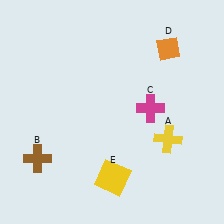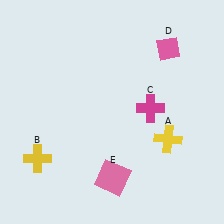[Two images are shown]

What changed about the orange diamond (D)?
In Image 1, D is orange. In Image 2, it changed to pink.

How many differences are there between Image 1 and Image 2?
There are 3 differences between the two images.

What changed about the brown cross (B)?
In Image 1, B is brown. In Image 2, it changed to yellow.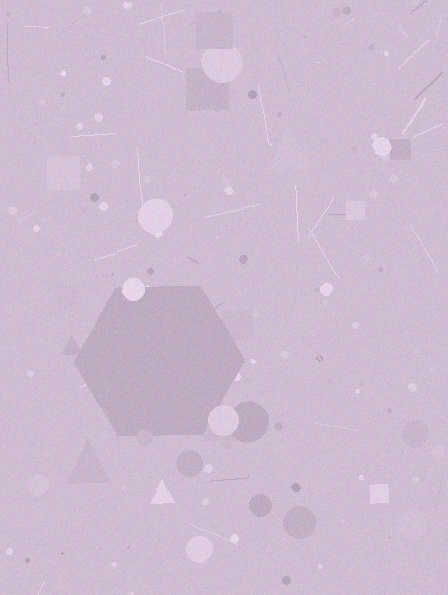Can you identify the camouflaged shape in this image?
The camouflaged shape is a hexagon.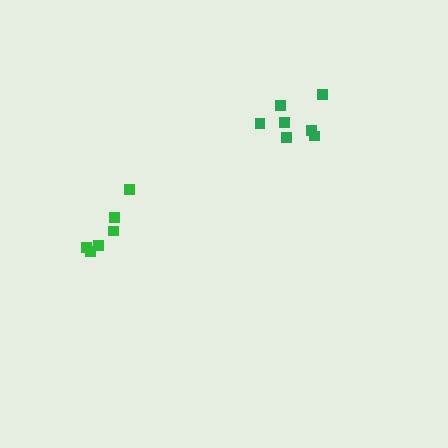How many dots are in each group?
Group 1: 6 dots, Group 2: 8 dots (14 total).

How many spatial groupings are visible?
There are 2 spatial groupings.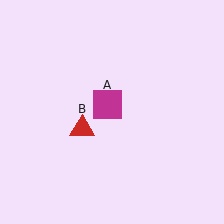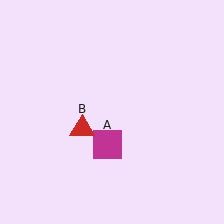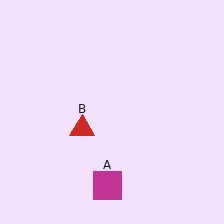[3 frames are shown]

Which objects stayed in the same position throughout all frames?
Red triangle (object B) remained stationary.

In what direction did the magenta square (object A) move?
The magenta square (object A) moved down.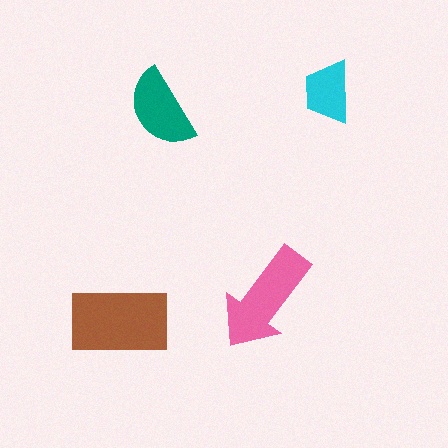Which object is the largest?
The brown rectangle.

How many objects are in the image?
There are 4 objects in the image.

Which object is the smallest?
The cyan trapezoid.